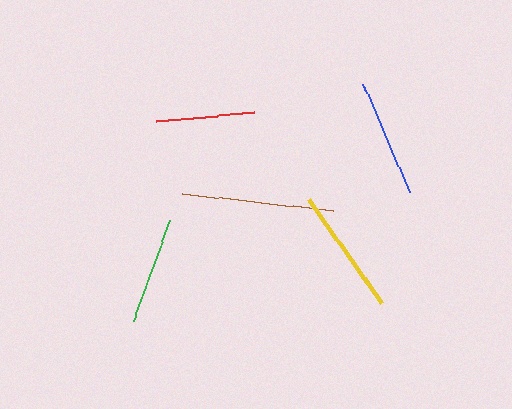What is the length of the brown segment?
The brown segment is approximately 151 pixels long.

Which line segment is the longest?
The brown line is the longest at approximately 151 pixels.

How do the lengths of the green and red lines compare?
The green and red lines are approximately the same length.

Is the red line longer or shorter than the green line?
The green line is longer than the red line.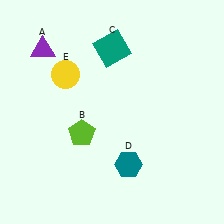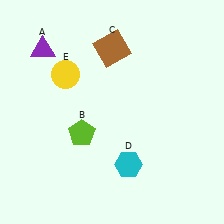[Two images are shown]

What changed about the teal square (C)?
In Image 1, C is teal. In Image 2, it changed to brown.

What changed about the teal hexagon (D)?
In Image 1, D is teal. In Image 2, it changed to cyan.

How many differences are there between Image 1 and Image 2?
There are 2 differences between the two images.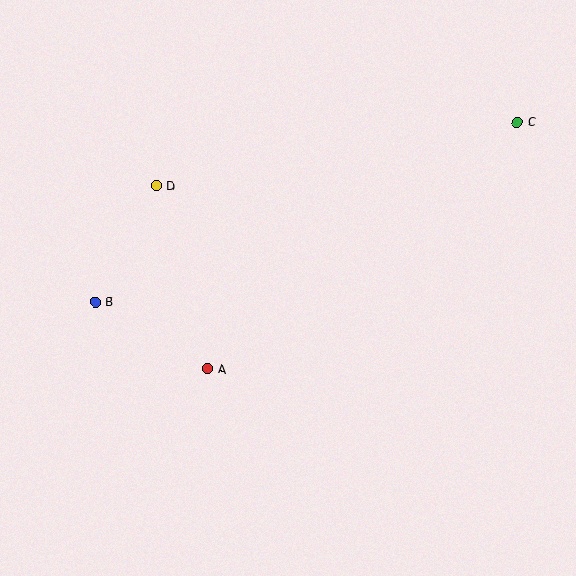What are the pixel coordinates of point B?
Point B is at (96, 302).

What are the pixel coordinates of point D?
Point D is at (156, 186).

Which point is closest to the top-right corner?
Point C is closest to the top-right corner.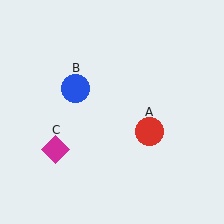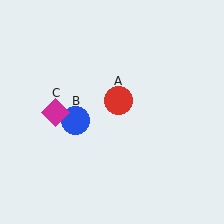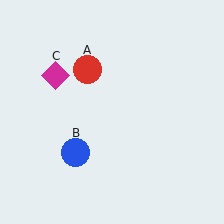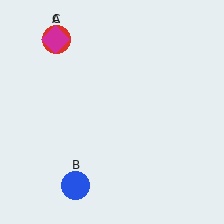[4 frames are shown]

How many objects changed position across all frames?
3 objects changed position: red circle (object A), blue circle (object B), magenta diamond (object C).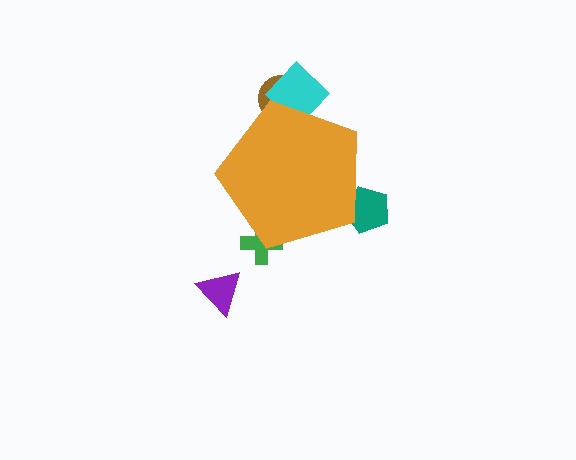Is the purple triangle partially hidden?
No, the purple triangle is fully visible.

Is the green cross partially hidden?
Yes, the green cross is partially hidden behind the orange pentagon.